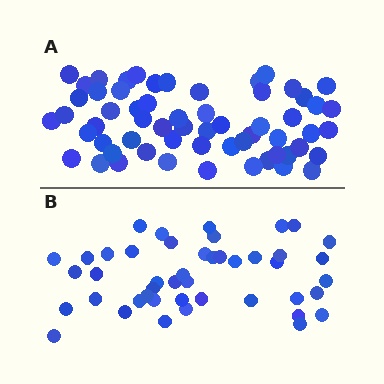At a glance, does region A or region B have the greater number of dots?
Region A (the top region) has more dots.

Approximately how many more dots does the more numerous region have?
Region A has approximately 15 more dots than region B.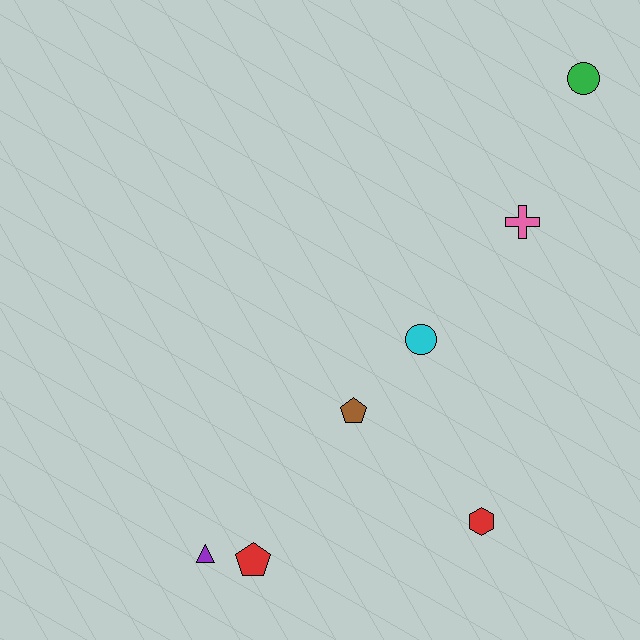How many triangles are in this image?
There is 1 triangle.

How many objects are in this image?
There are 7 objects.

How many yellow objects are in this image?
There are no yellow objects.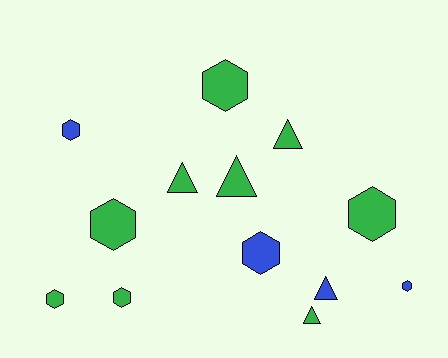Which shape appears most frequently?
Hexagon, with 8 objects.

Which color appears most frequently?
Green, with 9 objects.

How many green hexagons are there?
There are 5 green hexagons.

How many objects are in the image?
There are 13 objects.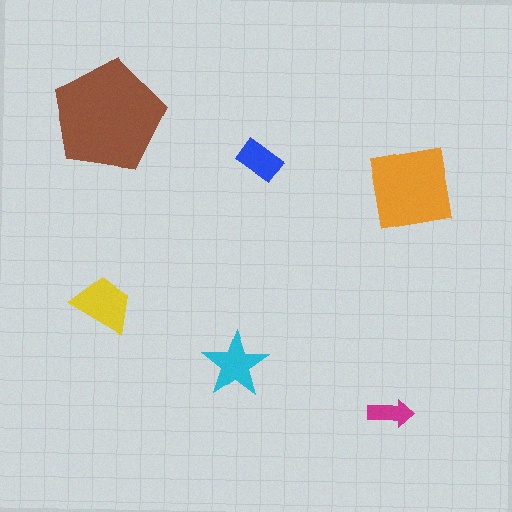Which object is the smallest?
The magenta arrow.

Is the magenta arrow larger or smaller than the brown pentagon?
Smaller.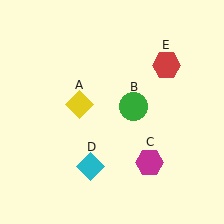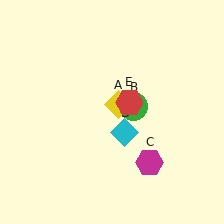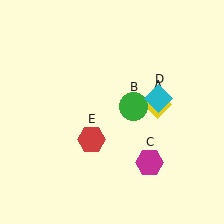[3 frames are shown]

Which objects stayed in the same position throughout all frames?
Green circle (object B) and magenta hexagon (object C) remained stationary.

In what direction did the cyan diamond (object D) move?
The cyan diamond (object D) moved up and to the right.